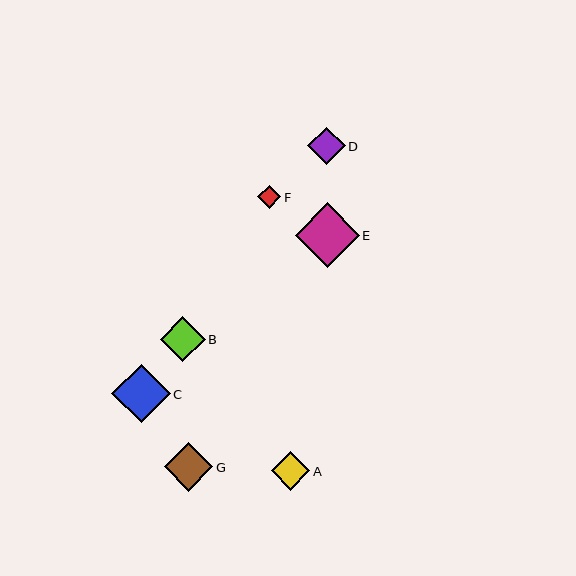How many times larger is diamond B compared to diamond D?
Diamond B is approximately 1.2 times the size of diamond D.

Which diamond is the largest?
Diamond E is the largest with a size of approximately 64 pixels.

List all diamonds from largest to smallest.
From largest to smallest: E, C, G, B, A, D, F.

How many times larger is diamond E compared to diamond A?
Diamond E is approximately 1.7 times the size of diamond A.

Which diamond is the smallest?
Diamond F is the smallest with a size of approximately 23 pixels.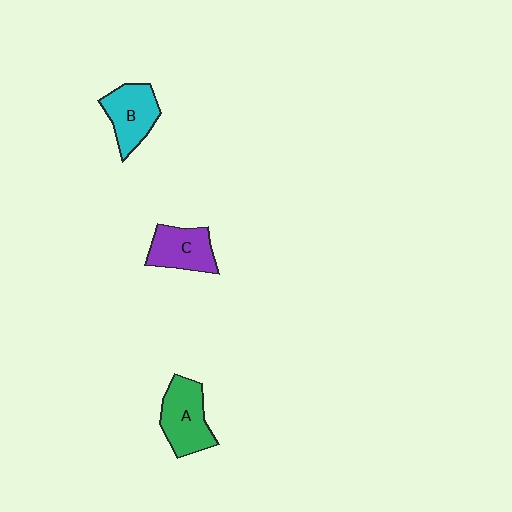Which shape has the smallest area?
Shape C (purple).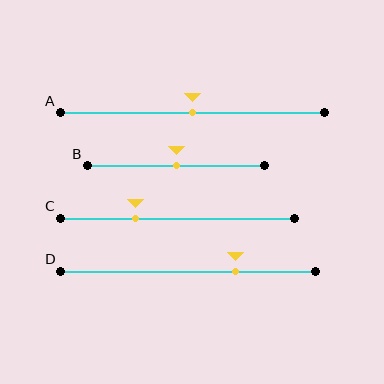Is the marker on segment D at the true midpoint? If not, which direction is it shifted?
No, the marker on segment D is shifted to the right by about 19% of the segment length.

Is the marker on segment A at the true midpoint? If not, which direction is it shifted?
Yes, the marker on segment A is at the true midpoint.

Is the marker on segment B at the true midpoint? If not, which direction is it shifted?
Yes, the marker on segment B is at the true midpoint.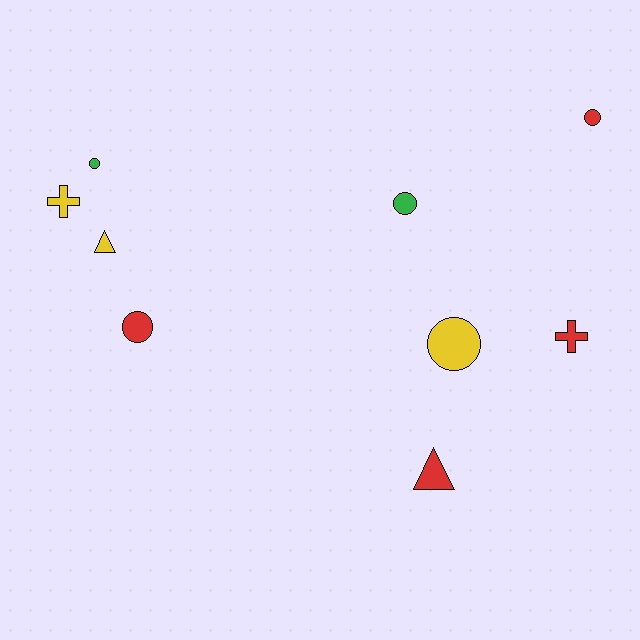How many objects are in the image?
There are 9 objects.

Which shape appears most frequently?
Circle, with 5 objects.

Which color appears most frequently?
Red, with 4 objects.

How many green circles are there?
There are 2 green circles.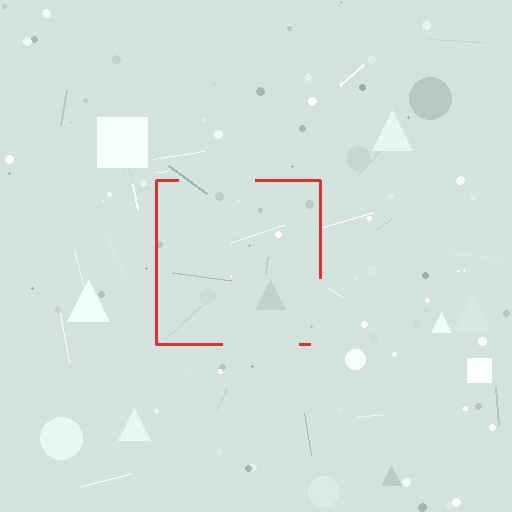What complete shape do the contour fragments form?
The contour fragments form a square.